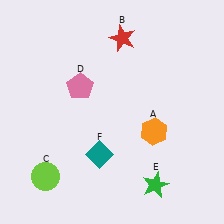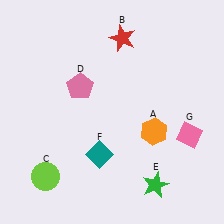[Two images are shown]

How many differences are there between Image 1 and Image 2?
There is 1 difference between the two images.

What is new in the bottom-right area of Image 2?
A pink diamond (G) was added in the bottom-right area of Image 2.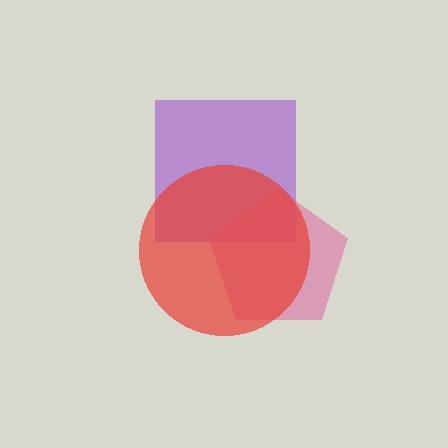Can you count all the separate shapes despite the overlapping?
Yes, there are 3 separate shapes.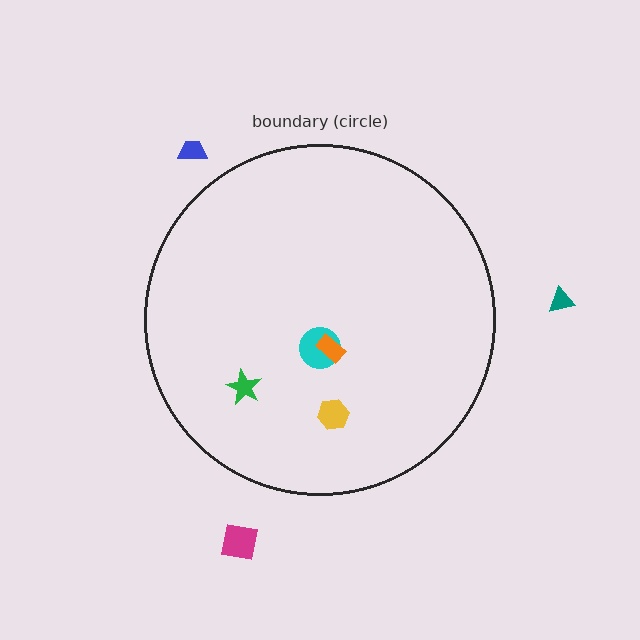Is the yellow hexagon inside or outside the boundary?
Inside.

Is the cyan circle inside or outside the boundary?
Inside.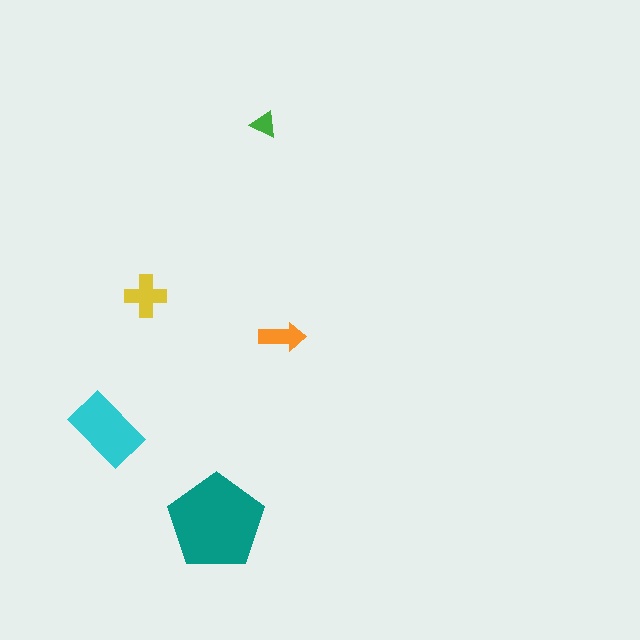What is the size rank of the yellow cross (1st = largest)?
3rd.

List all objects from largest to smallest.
The teal pentagon, the cyan rectangle, the yellow cross, the orange arrow, the green triangle.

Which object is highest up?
The green triangle is topmost.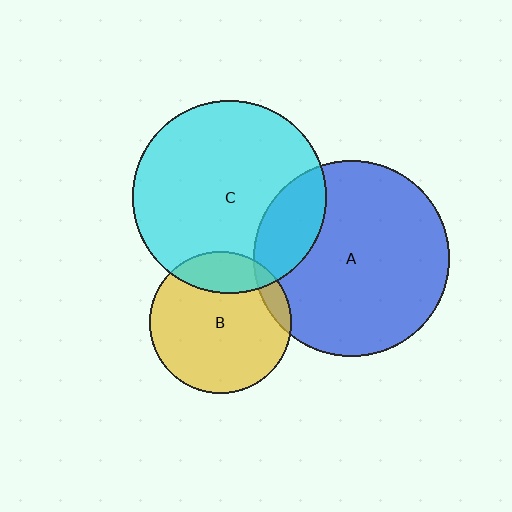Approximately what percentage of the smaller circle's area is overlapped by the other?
Approximately 20%.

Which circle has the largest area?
Circle A (blue).